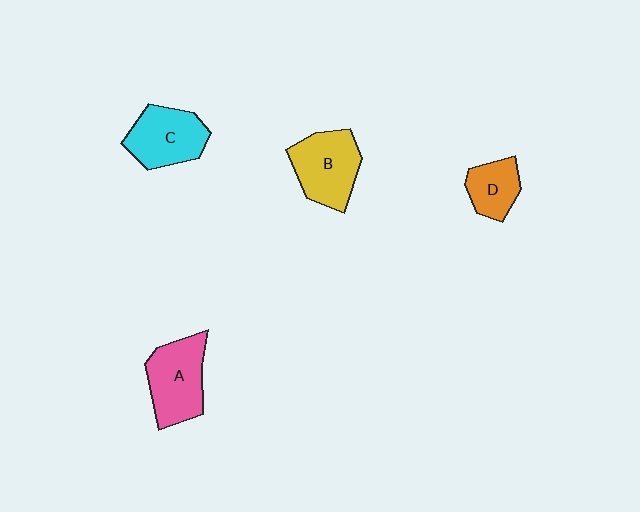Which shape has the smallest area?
Shape D (orange).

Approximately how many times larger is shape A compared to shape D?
Approximately 1.7 times.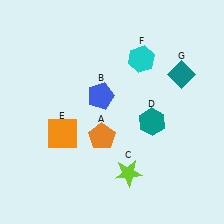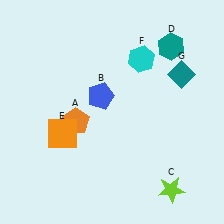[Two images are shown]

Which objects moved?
The objects that moved are: the orange pentagon (A), the lime star (C), the teal hexagon (D).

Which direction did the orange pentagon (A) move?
The orange pentagon (A) moved left.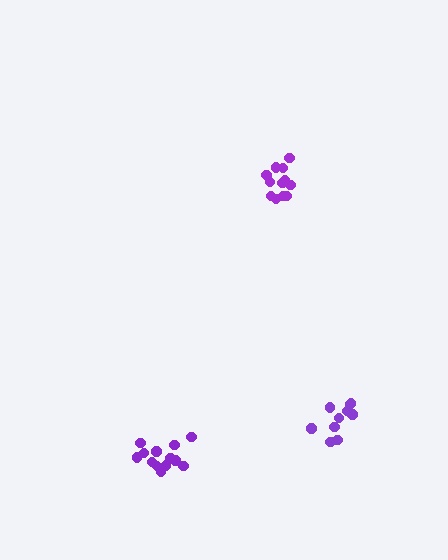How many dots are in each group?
Group 1: 12 dots, Group 2: 13 dots, Group 3: 10 dots (35 total).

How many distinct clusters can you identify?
There are 3 distinct clusters.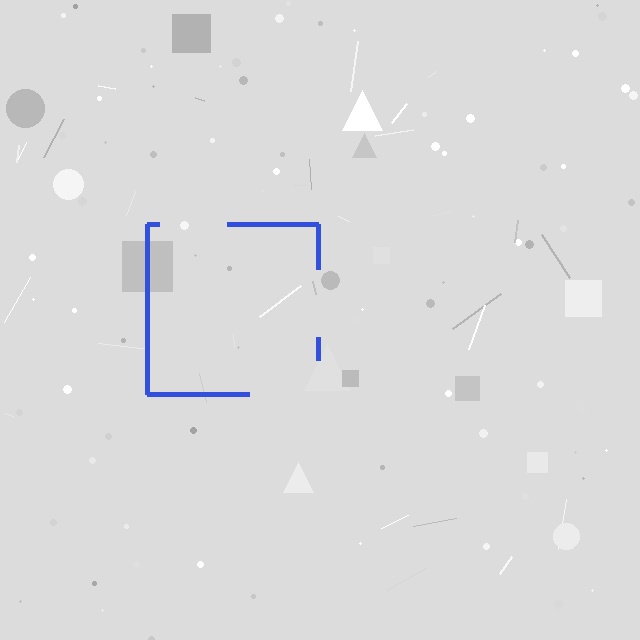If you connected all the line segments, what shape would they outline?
They would outline a square.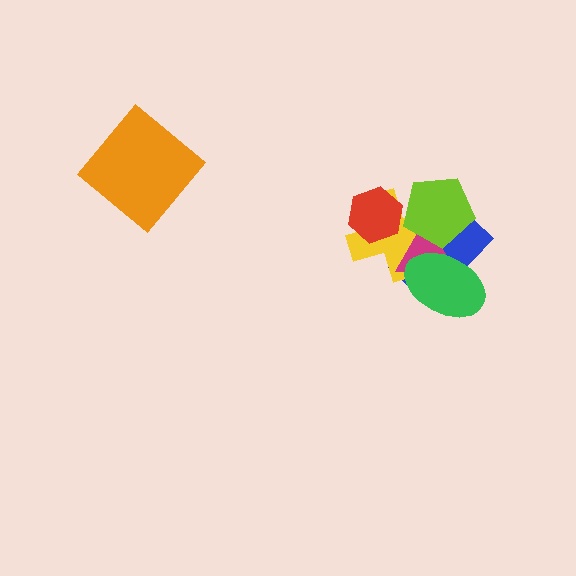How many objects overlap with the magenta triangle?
4 objects overlap with the magenta triangle.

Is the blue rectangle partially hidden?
Yes, it is partially covered by another shape.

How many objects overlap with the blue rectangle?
4 objects overlap with the blue rectangle.